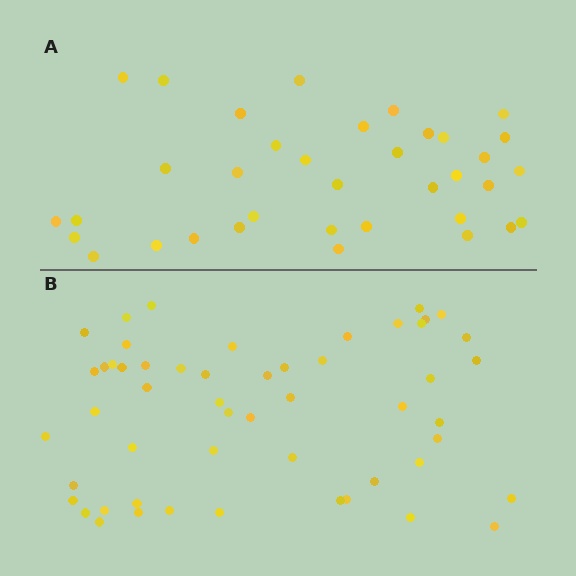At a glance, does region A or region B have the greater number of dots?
Region B (the bottom region) has more dots.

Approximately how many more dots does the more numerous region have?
Region B has approximately 15 more dots than region A.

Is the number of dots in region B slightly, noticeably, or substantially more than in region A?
Region B has substantially more. The ratio is roughly 1.5 to 1.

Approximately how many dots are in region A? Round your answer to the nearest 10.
About 40 dots. (The exact count is 36, which rounds to 40.)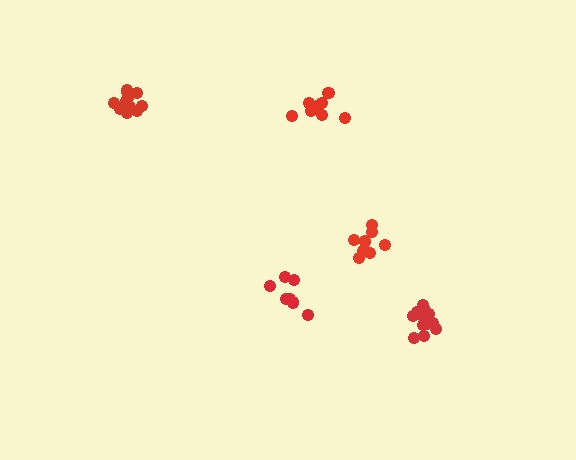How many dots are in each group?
Group 1: 12 dots, Group 2: 8 dots, Group 3: 8 dots, Group 4: 7 dots, Group 5: 12 dots (47 total).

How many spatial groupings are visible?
There are 5 spatial groupings.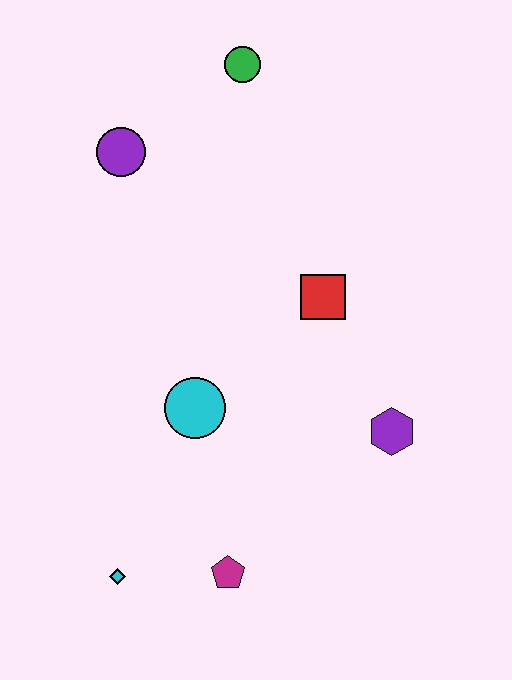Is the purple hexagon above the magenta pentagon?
Yes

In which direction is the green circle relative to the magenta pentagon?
The green circle is above the magenta pentagon.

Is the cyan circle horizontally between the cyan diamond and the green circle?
Yes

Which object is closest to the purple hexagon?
The red square is closest to the purple hexagon.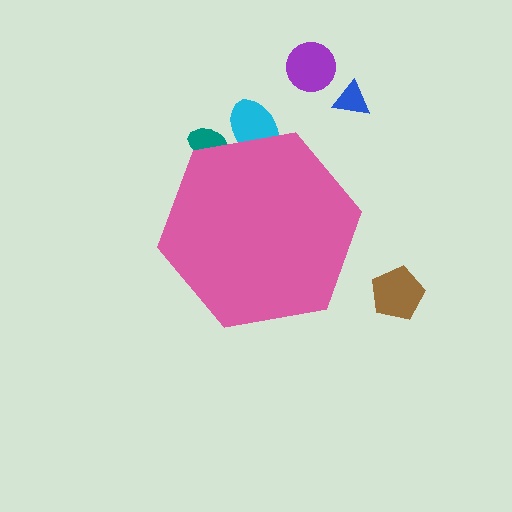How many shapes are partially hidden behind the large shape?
2 shapes are partially hidden.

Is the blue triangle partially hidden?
No, the blue triangle is fully visible.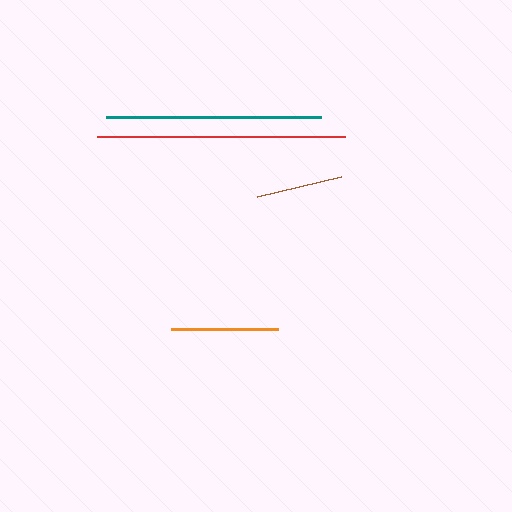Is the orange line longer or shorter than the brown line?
The orange line is longer than the brown line.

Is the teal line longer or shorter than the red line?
The red line is longer than the teal line.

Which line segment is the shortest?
The brown line is the shortest at approximately 87 pixels.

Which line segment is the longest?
The red line is the longest at approximately 249 pixels.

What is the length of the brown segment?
The brown segment is approximately 87 pixels long.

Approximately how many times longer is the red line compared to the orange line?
The red line is approximately 2.3 times the length of the orange line.